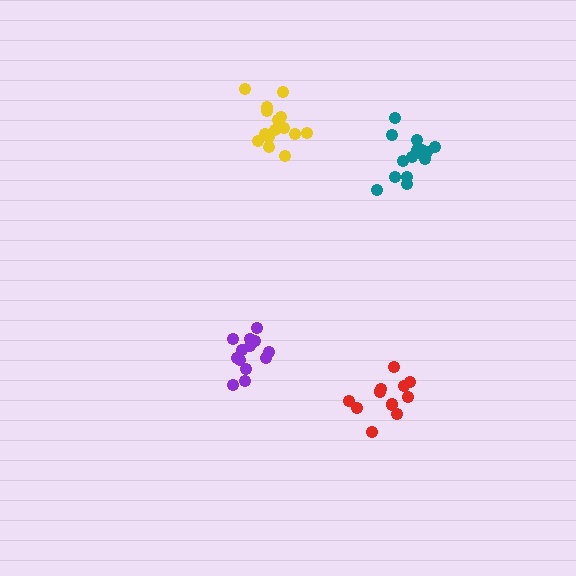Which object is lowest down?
The red cluster is bottommost.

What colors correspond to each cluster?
The clusters are colored: red, yellow, purple, teal.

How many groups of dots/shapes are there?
There are 4 groups.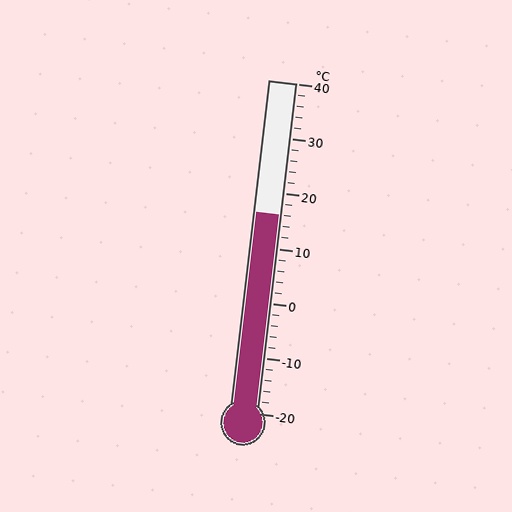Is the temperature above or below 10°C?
The temperature is above 10°C.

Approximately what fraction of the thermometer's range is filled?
The thermometer is filled to approximately 60% of its range.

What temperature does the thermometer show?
The thermometer shows approximately 16°C.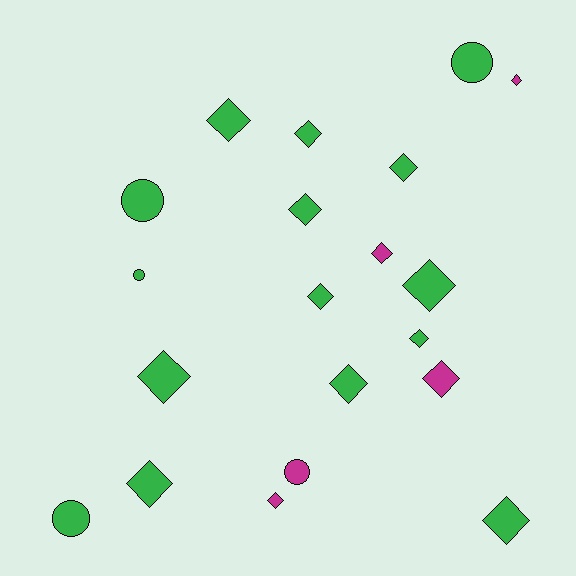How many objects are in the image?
There are 20 objects.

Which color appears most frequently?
Green, with 15 objects.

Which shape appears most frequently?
Diamond, with 15 objects.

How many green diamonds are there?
There are 11 green diamonds.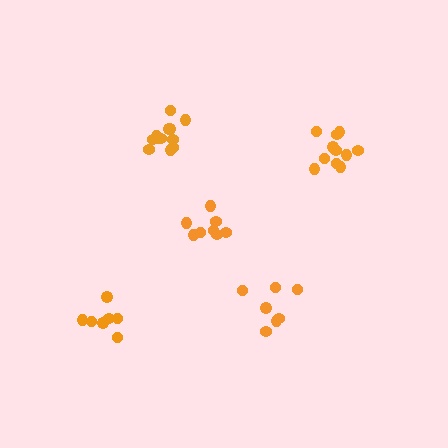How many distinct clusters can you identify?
There are 5 distinct clusters.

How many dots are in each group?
Group 1: 7 dots, Group 2: 11 dots, Group 3: 7 dots, Group 4: 12 dots, Group 5: 8 dots (45 total).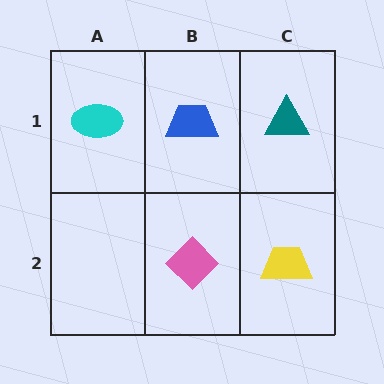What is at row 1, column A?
A cyan ellipse.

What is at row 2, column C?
A yellow trapezoid.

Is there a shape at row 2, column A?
No, that cell is empty.